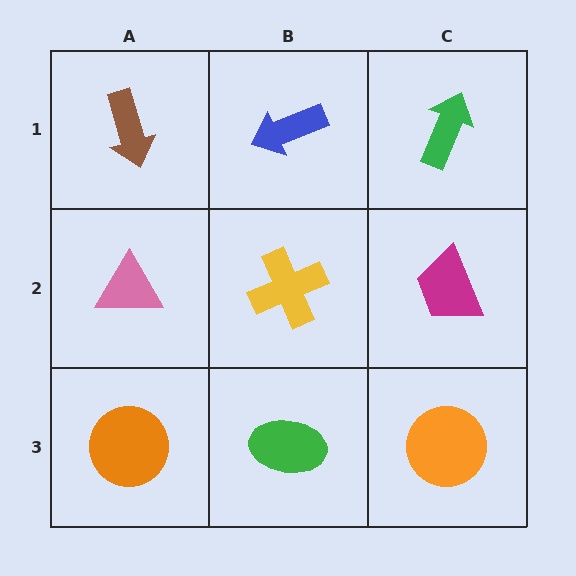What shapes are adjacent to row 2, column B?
A blue arrow (row 1, column B), a green ellipse (row 3, column B), a pink triangle (row 2, column A), a magenta trapezoid (row 2, column C).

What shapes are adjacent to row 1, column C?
A magenta trapezoid (row 2, column C), a blue arrow (row 1, column B).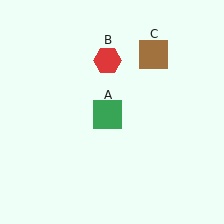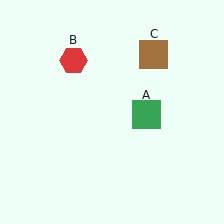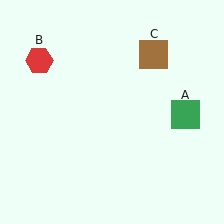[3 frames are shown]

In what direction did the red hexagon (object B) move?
The red hexagon (object B) moved left.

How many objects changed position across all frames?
2 objects changed position: green square (object A), red hexagon (object B).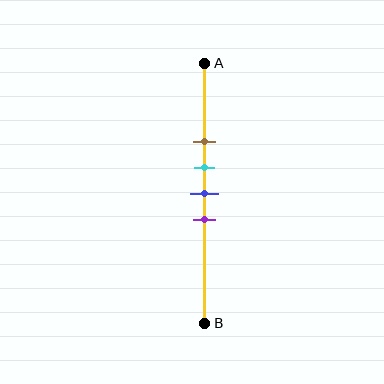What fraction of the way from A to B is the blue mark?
The blue mark is approximately 50% (0.5) of the way from A to B.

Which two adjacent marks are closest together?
The cyan and blue marks are the closest adjacent pair.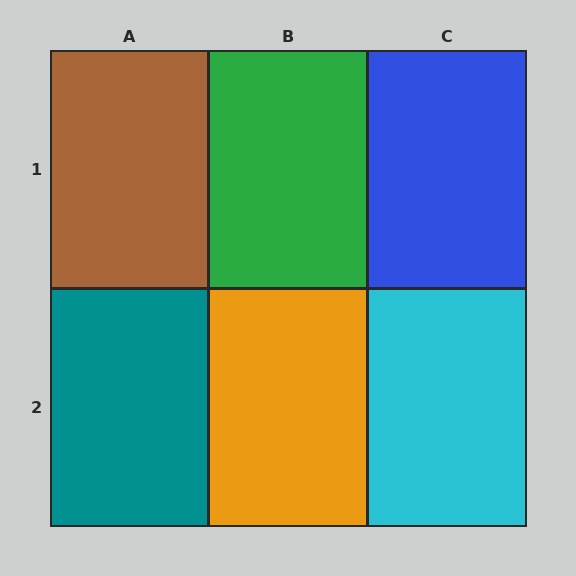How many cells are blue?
1 cell is blue.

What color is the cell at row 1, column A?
Brown.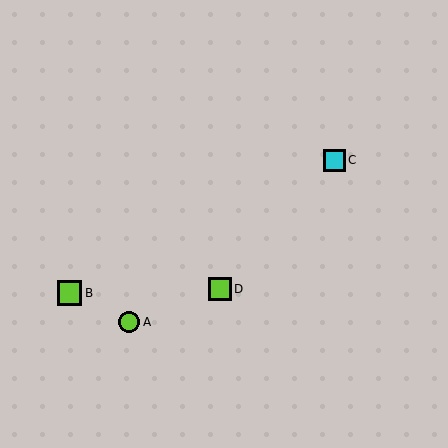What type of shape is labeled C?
Shape C is a cyan square.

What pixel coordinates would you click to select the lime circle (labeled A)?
Click at (129, 322) to select the lime circle A.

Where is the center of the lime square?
The center of the lime square is at (70, 293).